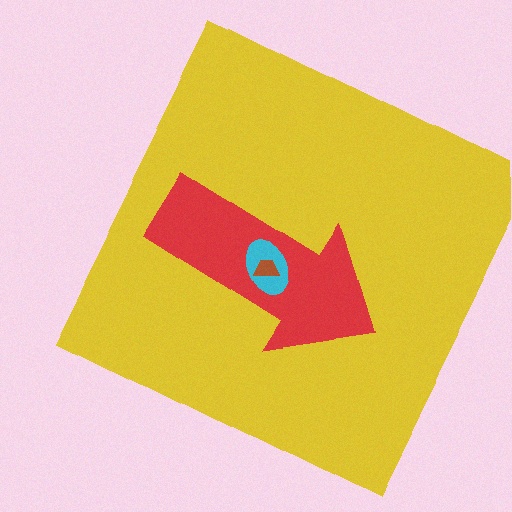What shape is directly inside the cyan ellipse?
The brown trapezoid.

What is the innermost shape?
The brown trapezoid.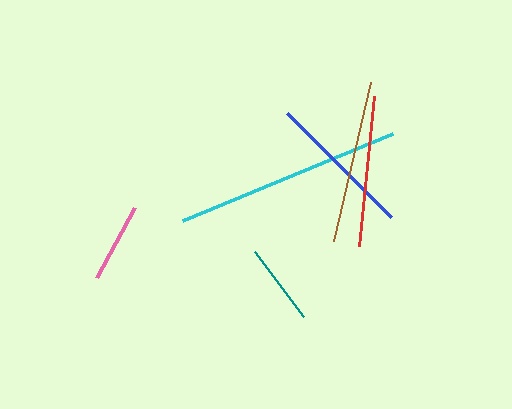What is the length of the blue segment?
The blue segment is approximately 147 pixels long.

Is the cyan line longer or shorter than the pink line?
The cyan line is longer than the pink line.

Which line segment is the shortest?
The pink line is the shortest at approximately 79 pixels.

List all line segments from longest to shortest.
From longest to shortest: cyan, brown, red, blue, teal, pink.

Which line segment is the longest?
The cyan line is the longest at approximately 227 pixels.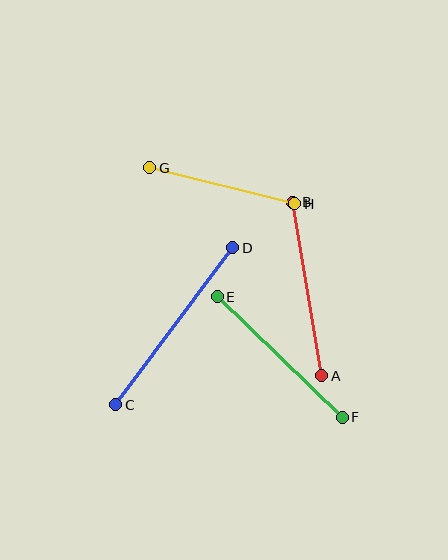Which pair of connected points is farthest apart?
Points C and D are farthest apart.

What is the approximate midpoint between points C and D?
The midpoint is at approximately (174, 326) pixels.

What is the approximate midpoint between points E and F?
The midpoint is at approximately (280, 357) pixels.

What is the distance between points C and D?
The distance is approximately 196 pixels.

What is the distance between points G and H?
The distance is approximately 150 pixels.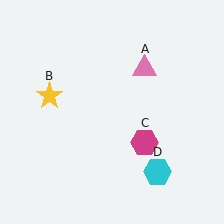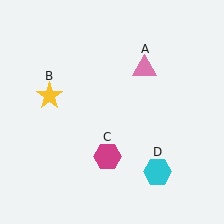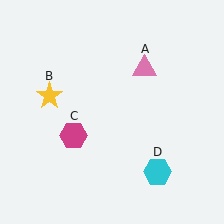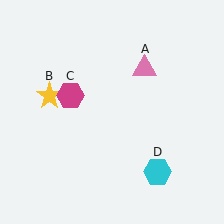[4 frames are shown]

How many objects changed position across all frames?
1 object changed position: magenta hexagon (object C).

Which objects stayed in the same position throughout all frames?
Pink triangle (object A) and yellow star (object B) and cyan hexagon (object D) remained stationary.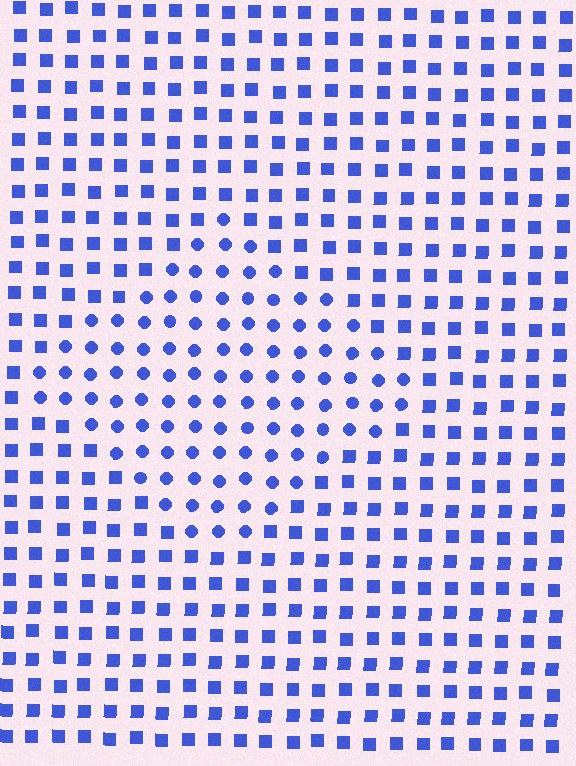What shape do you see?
I see a diamond.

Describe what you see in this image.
The image is filled with small blue elements arranged in a uniform grid. A diamond-shaped region contains circles, while the surrounding area contains squares. The boundary is defined purely by the change in element shape.